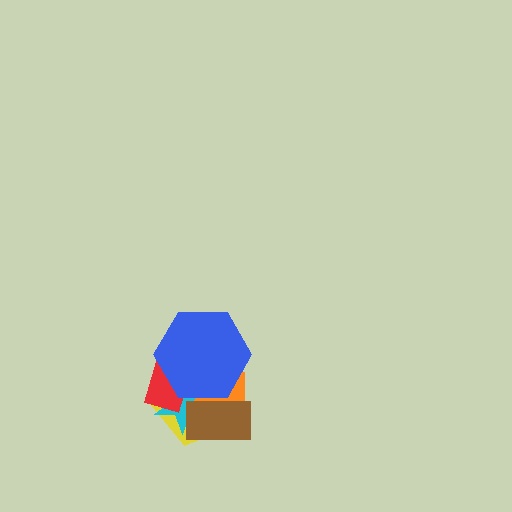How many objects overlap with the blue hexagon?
5 objects overlap with the blue hexagon.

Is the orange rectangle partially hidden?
Yes, it is partially covered by another shape.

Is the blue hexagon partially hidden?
Yes, it is partially covered by another shape.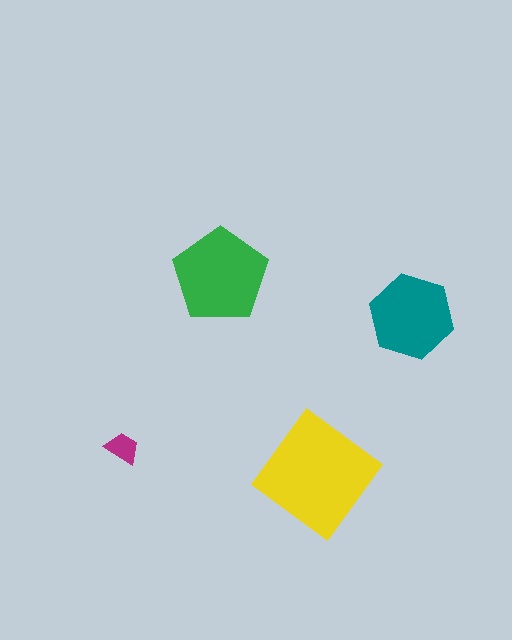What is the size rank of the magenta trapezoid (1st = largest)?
4th.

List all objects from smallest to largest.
The magenta trapezoid, the teal hexagon, the green pentagon, the yellow diamond.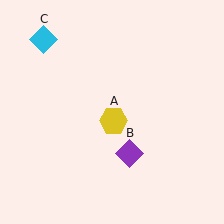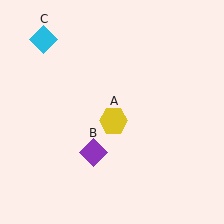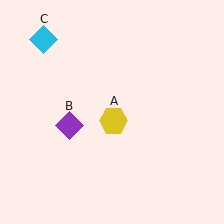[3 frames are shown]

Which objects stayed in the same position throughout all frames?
Yellow hexagon (object A) and cyan diamond (object C) remained stationary.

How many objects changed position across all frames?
1 object changed position: purple diamond (object B).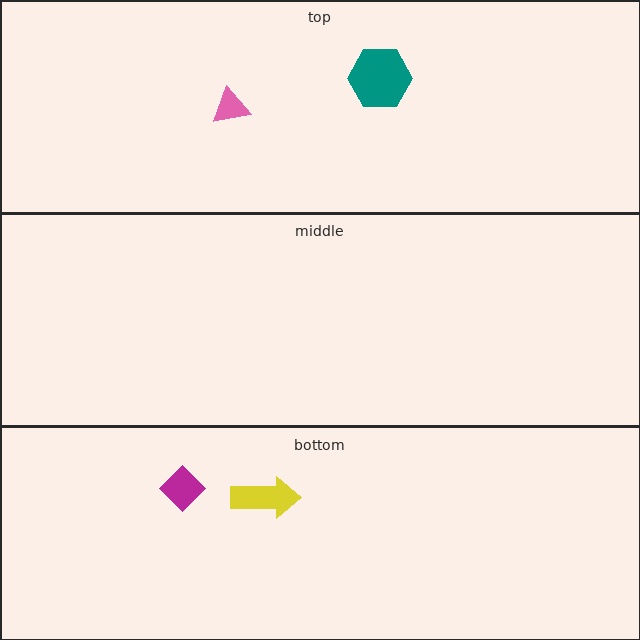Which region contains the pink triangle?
The top region.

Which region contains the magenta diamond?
The bottom region.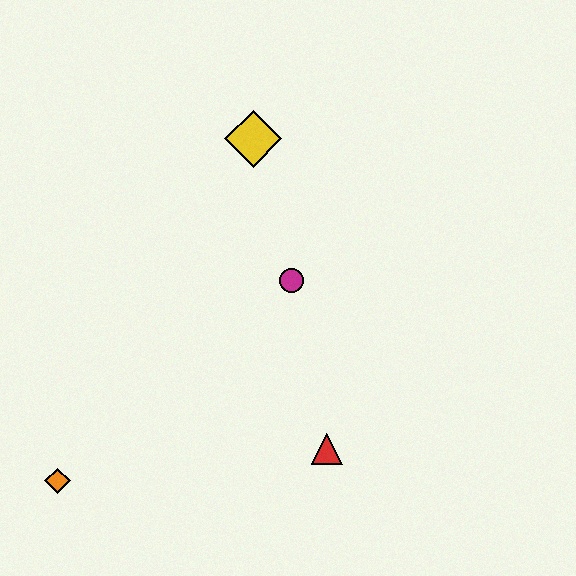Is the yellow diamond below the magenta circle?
No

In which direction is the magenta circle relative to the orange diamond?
The magenta circle is to the right of the orange diamond.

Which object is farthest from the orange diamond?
The yellow diamond is farthest from the orange diamond.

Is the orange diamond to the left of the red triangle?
Yes